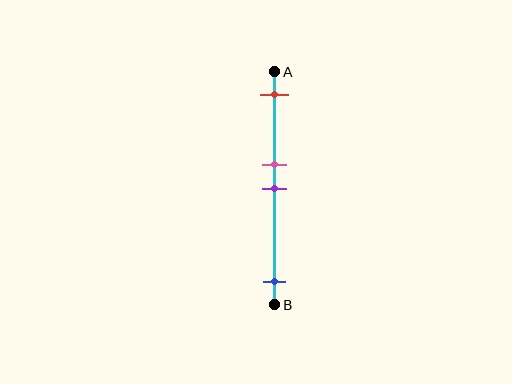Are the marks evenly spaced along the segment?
No, the marks are not evenly spaced.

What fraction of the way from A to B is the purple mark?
The purple mark is approximately 50% (0.5) of the way from A to B.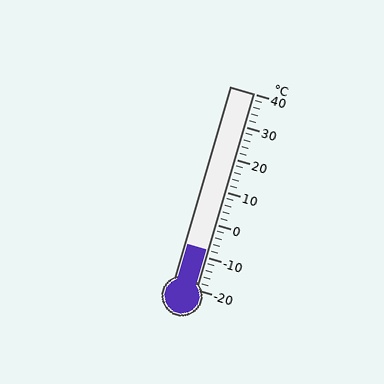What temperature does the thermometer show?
The thermometer shows approximately -8°C.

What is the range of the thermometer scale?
The thermometer scale ranges from -20°C to 40°C.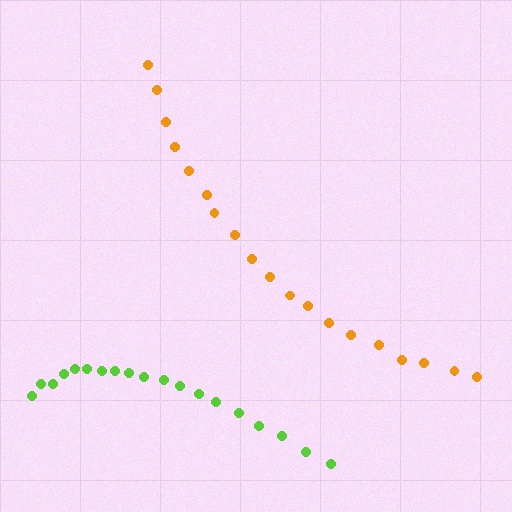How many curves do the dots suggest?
There are 2 distinct paths.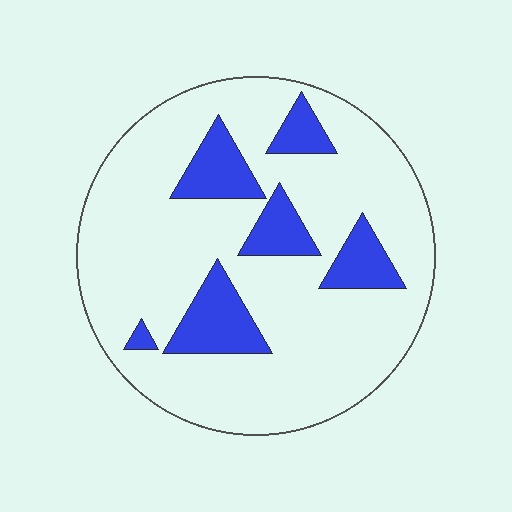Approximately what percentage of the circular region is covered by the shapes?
Approximately 20%.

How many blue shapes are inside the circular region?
6.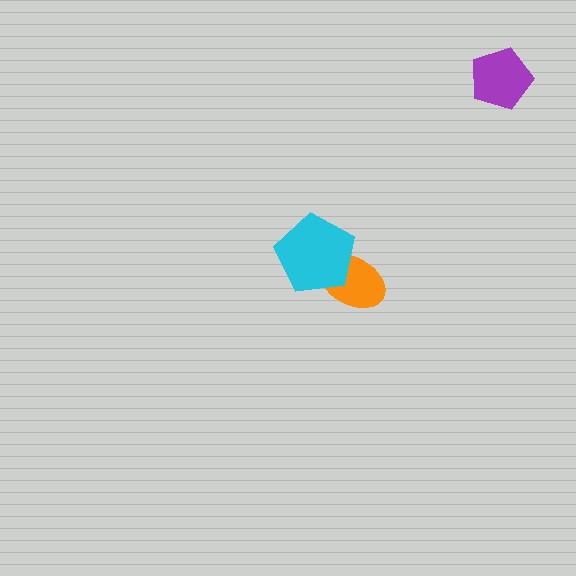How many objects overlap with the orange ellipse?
1 object overlaps with the orange ellipse.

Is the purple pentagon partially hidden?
No, no other shape covers it.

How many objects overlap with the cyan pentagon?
1 object overlaps with the cyan pentagon.